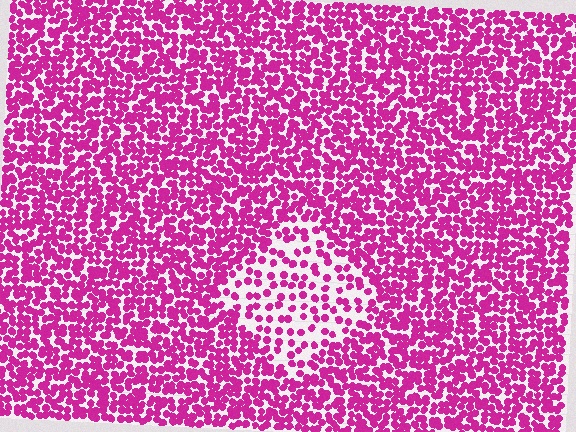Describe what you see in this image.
The image contains small magenta elements arranged at two different densities. A diamond-shaped region is visible where the elements are less densely packed than the surrounding area.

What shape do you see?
I see a diamond.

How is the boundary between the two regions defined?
The boundary is defined by a change in element density (approximately 2.3x ratio). All elements are the same color, size, and shape.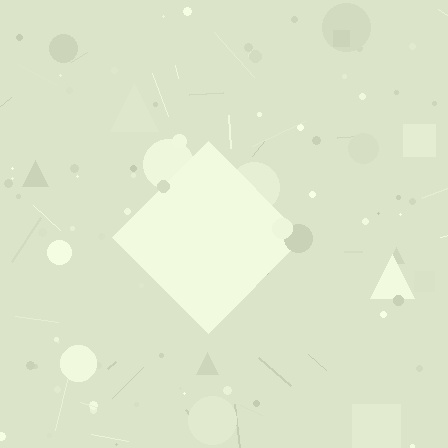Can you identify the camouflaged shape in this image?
The camouflaged shape is a diamond.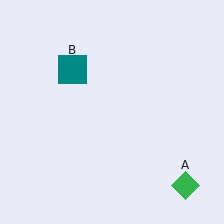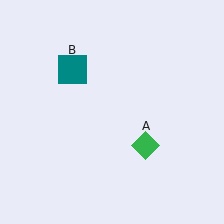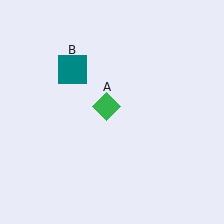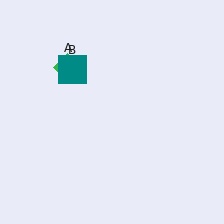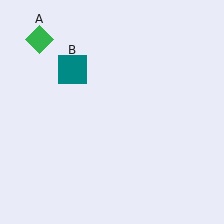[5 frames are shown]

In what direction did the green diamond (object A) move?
The green diamond (object A) moved up and to the left.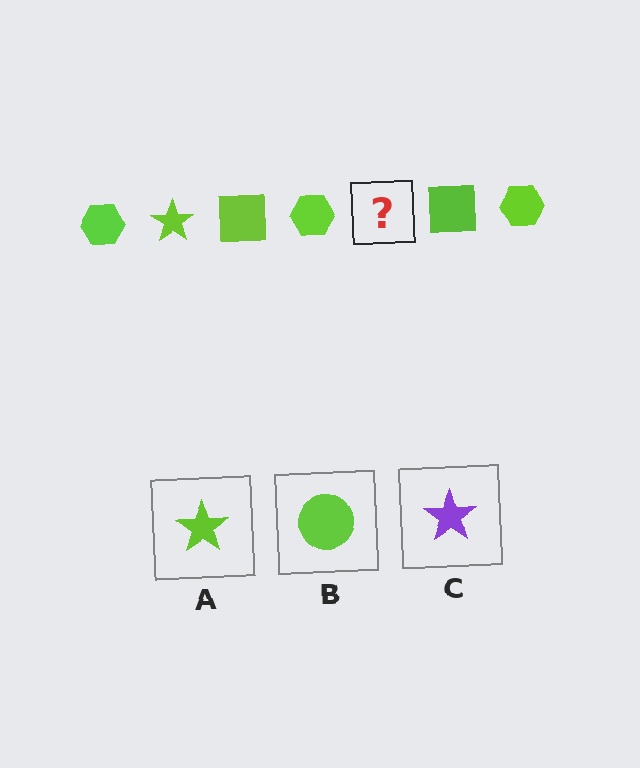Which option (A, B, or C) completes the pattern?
A.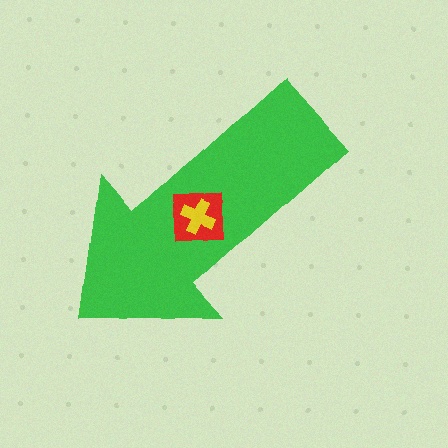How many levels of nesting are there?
3.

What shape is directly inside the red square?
The yellow cross.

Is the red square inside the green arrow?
Yes.